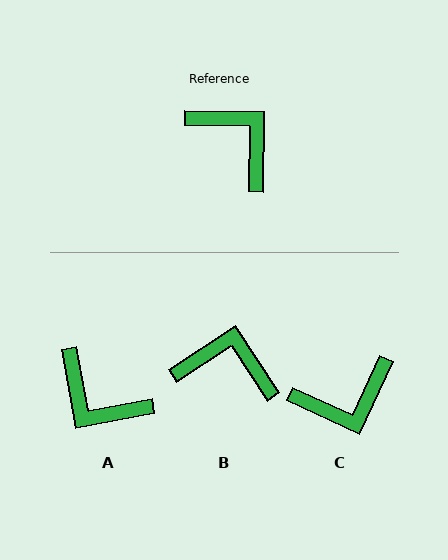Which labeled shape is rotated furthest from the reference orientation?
A, about 168 degrees away.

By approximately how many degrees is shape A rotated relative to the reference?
Approximately 168 degrees clockwise.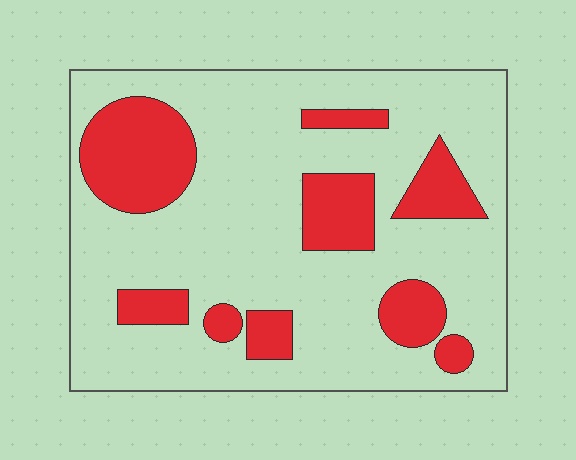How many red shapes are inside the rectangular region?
9.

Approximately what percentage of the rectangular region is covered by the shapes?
Approximately 25%.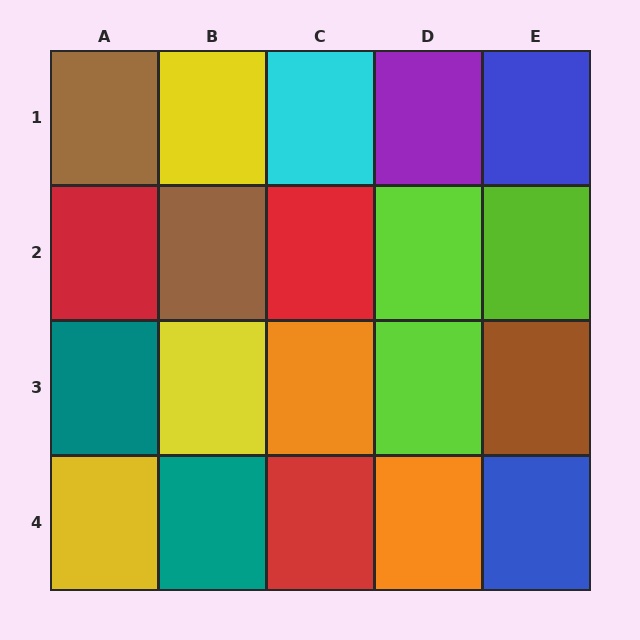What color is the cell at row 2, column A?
Red.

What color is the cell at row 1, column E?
Blue.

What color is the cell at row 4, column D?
Orange.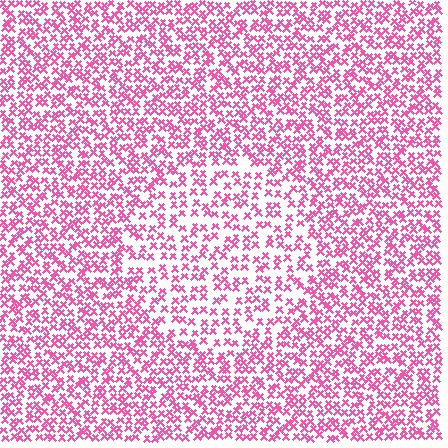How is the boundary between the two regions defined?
The boundary is defined by a change in element density (approximately 1.6x ratio). All elements are the same color, size, and shape.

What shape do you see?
I see a circle.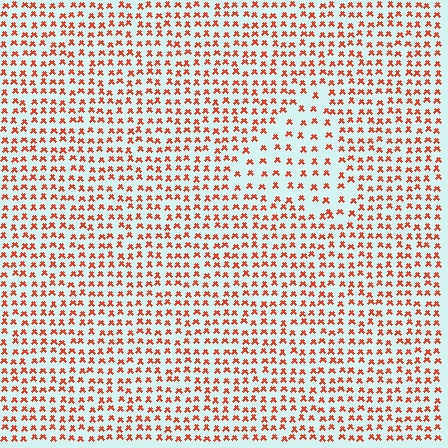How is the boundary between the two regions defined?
The boundary is defined by a change in element density (approximately 1.8x ratio). All elements are the same color, size, and shape.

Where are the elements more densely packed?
The elements are more densely packed outside the triangle boundary.